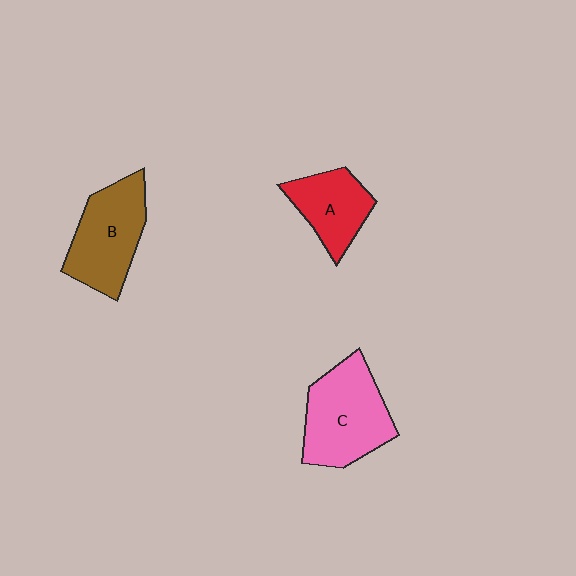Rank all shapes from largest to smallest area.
From largest to smallest: C (pink), B (brown), A (red).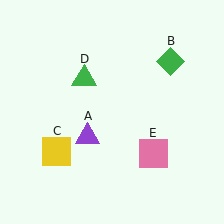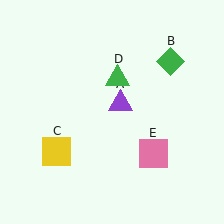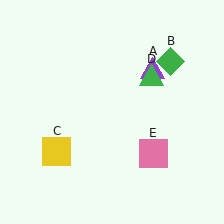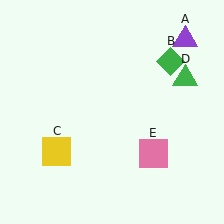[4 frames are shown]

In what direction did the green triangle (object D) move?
The green triangle (object D) moved right.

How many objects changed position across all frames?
2 objects changed position: purple triangle (object A), green triangle (object D).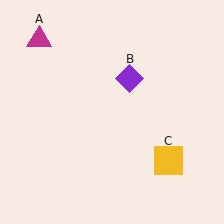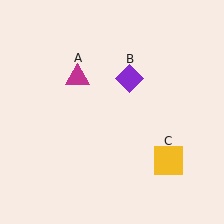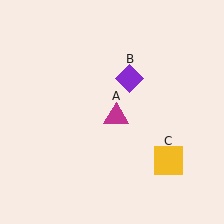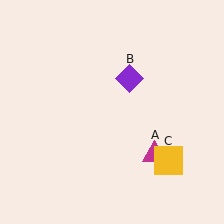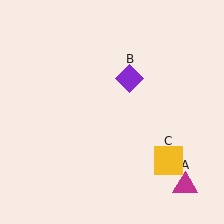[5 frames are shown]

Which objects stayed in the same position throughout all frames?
Purple diamond (object B) and yellow square (object C) remained stationary.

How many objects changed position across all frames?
1 object changed position: magenta triangle (object A).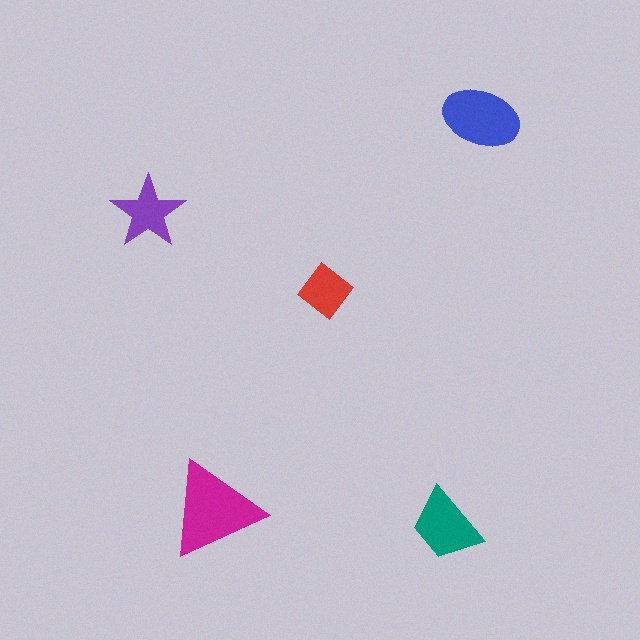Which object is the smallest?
The red diamond.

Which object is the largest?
The magenta triangle.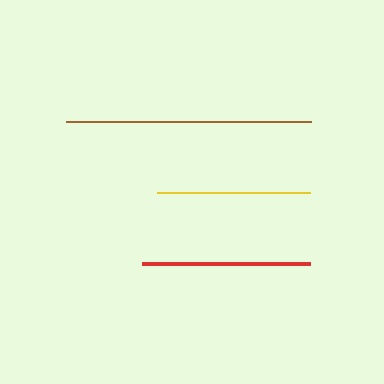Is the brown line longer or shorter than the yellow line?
The brown line is longer than the yellow line.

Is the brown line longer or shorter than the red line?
The brown line is longer than the red line.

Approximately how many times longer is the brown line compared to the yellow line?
The brown line is approximately 1.6 times the length of the yellow line.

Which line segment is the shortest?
The yellow line is the shortest at approximately 153 pixels.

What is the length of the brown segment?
The brown segment is approximately 245 pixels long.